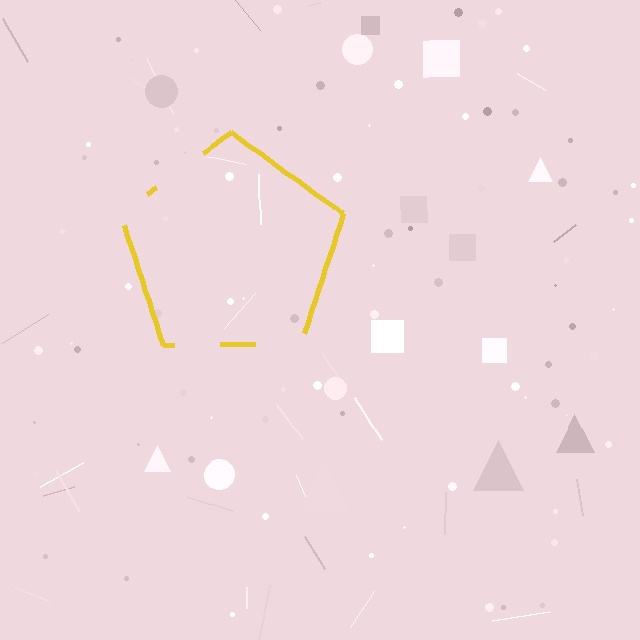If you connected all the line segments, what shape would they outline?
They would outline a pentagon.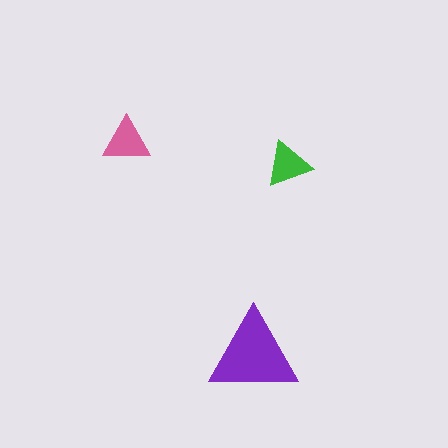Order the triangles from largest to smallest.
the purple one, the pink one, the green one.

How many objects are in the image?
There are 3 objects in the image.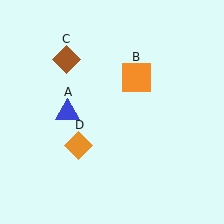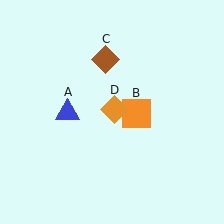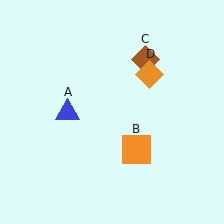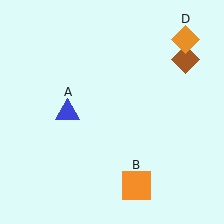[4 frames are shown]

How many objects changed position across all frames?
3 objects changed position: orange square (object B), brown diamond (object C), orange diamond (object D).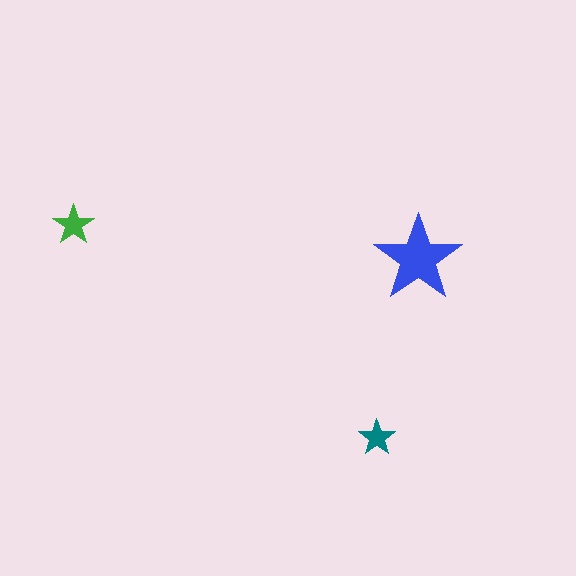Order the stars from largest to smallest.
the blue one, the green one, the teal one.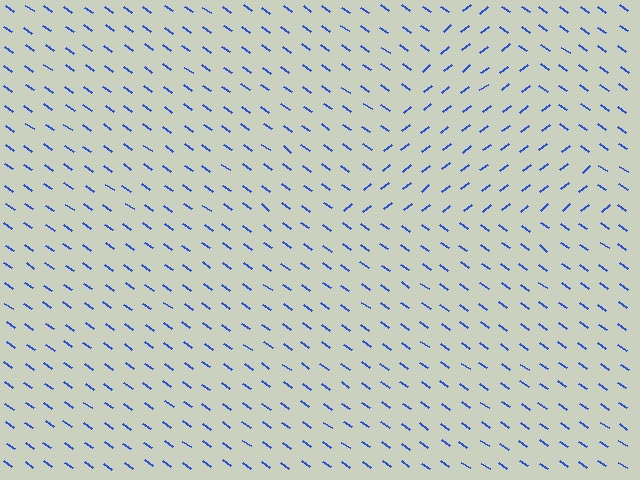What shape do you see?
I see a triangle.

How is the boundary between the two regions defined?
The boundary is defined purely by a change in line orientation (approximately 73 degrees difference). All lines are the same color and thickness.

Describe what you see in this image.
The image is filled with small blue line segments. A triangle region in the image has lines oriented differently from the surrounding lines, creating a visible texture boundary.